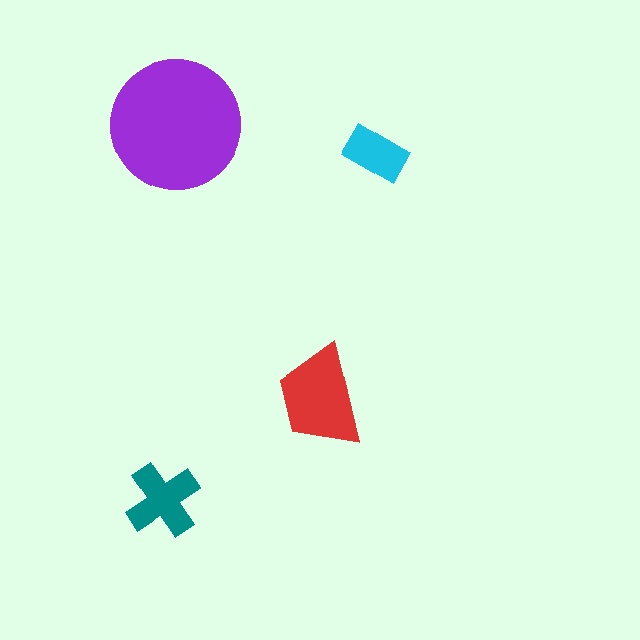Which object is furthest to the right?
The cyan rectangle is rightmost.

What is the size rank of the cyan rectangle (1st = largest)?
4th.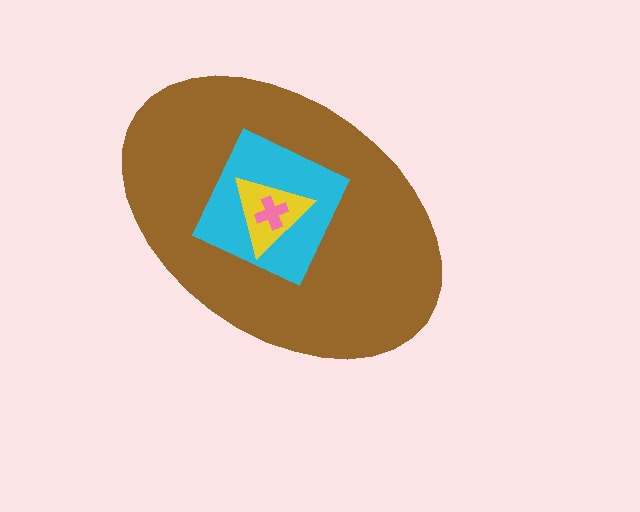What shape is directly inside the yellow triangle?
The pink cross.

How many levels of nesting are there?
4.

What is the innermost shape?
The pink cross.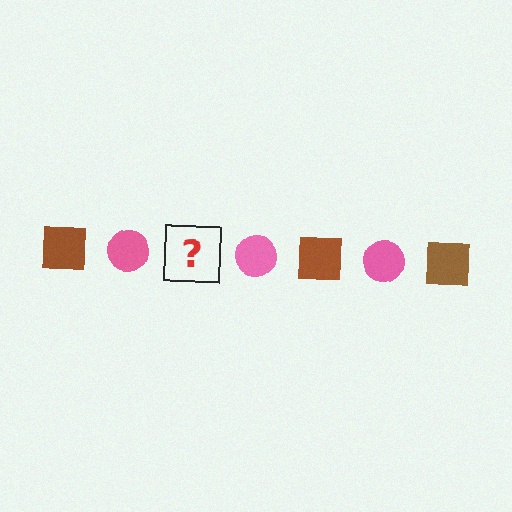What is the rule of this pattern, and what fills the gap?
The rule is that the pattern alternates between brown square and pink circle. The gap should be filled with a brown square.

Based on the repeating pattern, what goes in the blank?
The blank should be a brown square.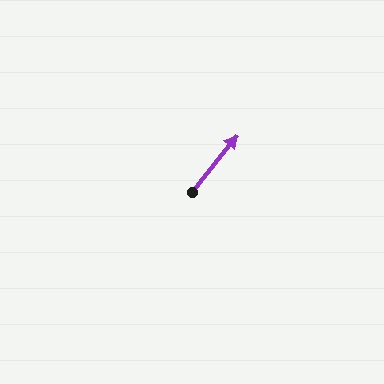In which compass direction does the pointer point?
Northeast.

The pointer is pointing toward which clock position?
Roughly 1 o'clock.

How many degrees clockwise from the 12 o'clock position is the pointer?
Approximately 39 degrees.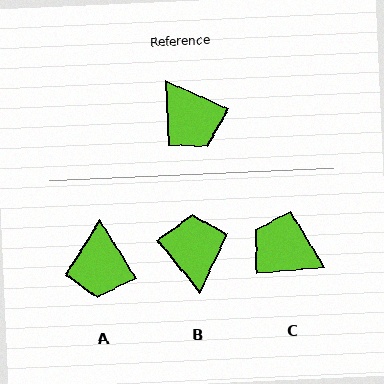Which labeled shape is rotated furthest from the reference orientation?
B, about 153 degrees away.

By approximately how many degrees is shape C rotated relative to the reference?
Approximately 151 degrees clockwise.